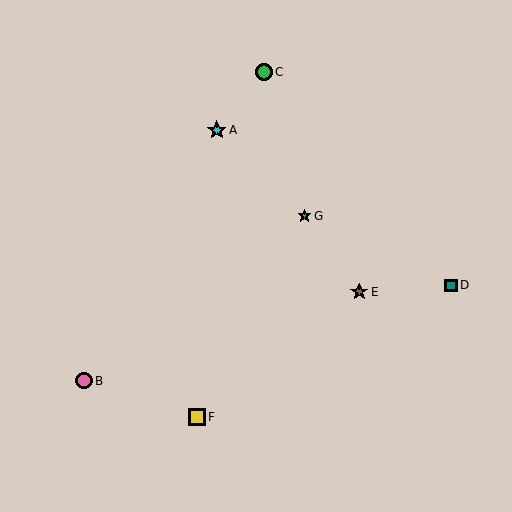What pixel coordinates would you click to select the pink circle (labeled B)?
Click at (84, 381) to select the pink circle B.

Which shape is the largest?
The cyan star (labeled A) is the largest.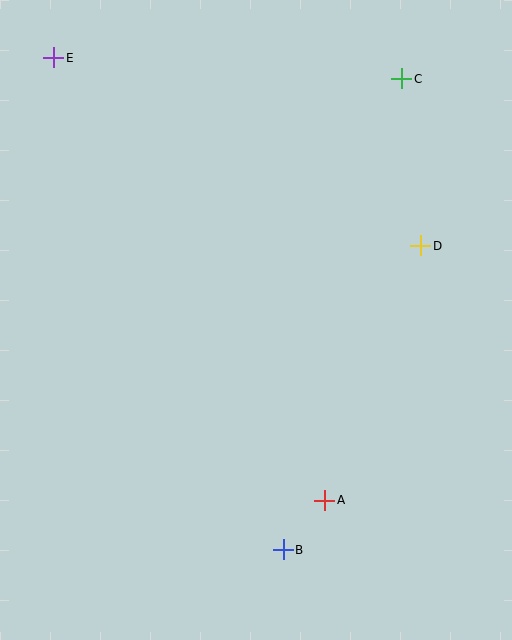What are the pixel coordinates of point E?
Point E is at (54, 58).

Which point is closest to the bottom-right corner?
Point A is closest to the bottom-right corner.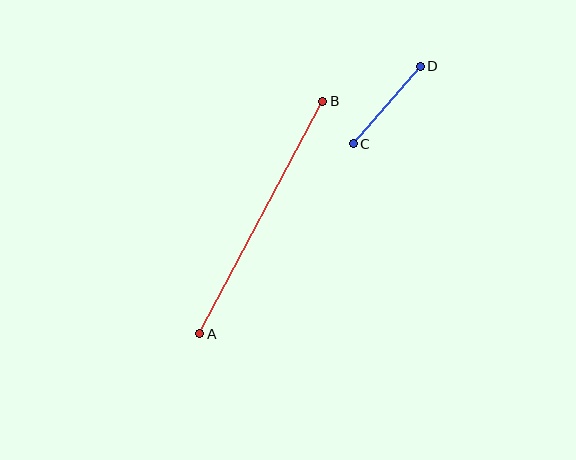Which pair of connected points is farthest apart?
Points A and B are farthest apart.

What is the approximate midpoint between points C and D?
The midpoint is at approximately (387, 105) pixels.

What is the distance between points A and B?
The distance is approximately 263 pixels.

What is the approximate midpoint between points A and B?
The midpoint is at approximately (261, 217) pixels.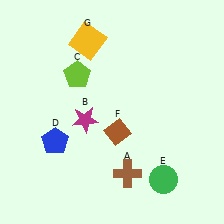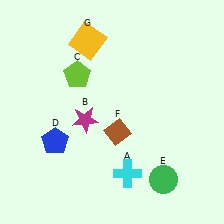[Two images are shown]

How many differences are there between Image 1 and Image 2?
There is 1 difference between the two images.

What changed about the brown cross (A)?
In Image 1, A is brown. In Image 2, it changed to cyan.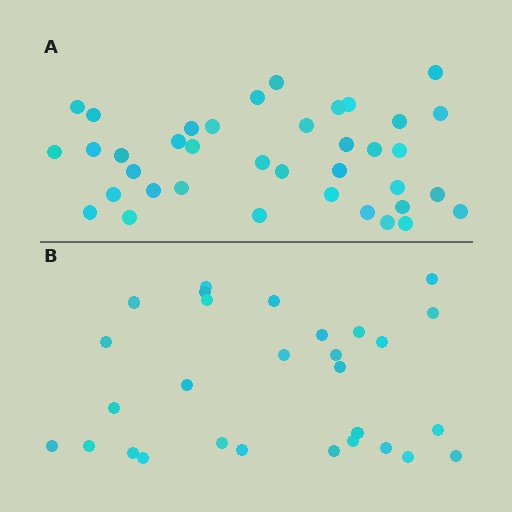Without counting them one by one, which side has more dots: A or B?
Region A (the top region) has more dots.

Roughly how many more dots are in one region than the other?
Region A has roughly 8 or so more dots than region B.